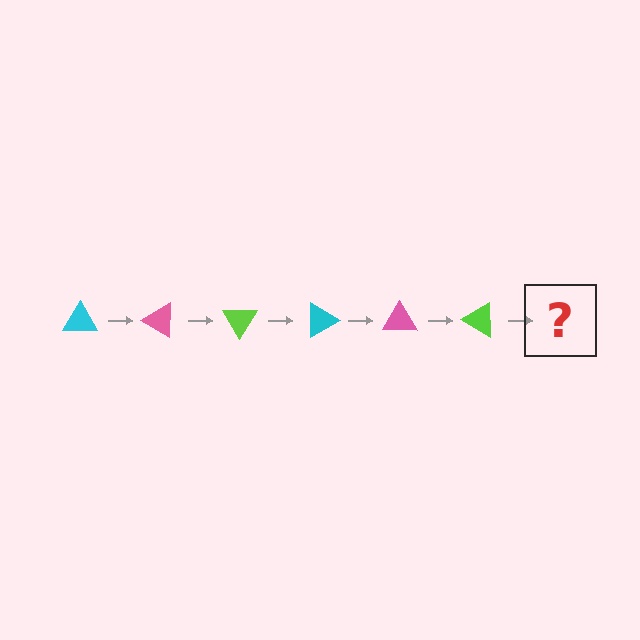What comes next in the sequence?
The next element should be a cyan triangle, rotated 180 degrees from the start.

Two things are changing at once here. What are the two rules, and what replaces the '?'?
The two rules are that it rotates 30 degrees each step and the color cycles through cyan, pink, and lime. The '?' should be a cyan triangle, rotated 180 degrees from the start.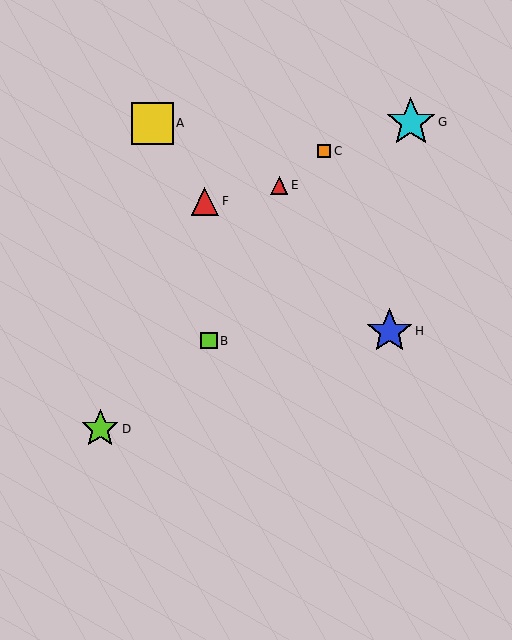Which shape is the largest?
The cyan star (labeled G) is the largest.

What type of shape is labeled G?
Shape G is a cyan star.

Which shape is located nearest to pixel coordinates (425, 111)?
The cyan star (labeled G) at (411, 122) is nearest to that location.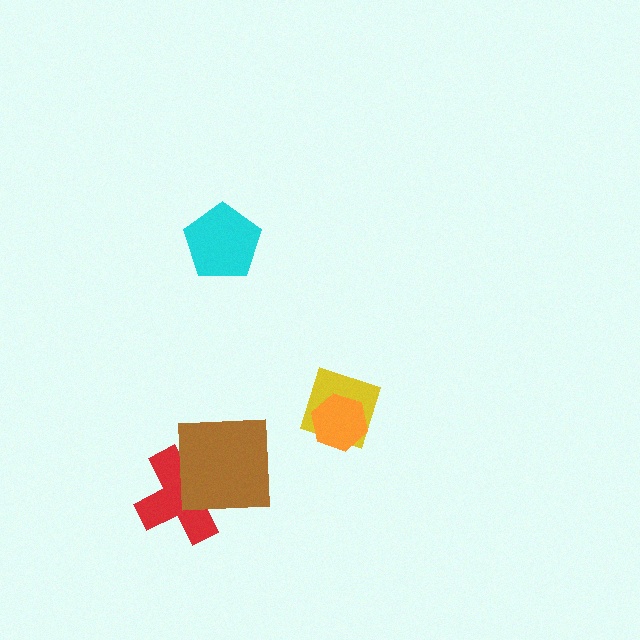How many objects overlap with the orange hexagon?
1 object overlaps with the orange hexagon.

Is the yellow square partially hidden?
Yes, it is partially covered by another shape.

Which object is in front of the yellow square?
The orange hexagon is in front of the yellow square.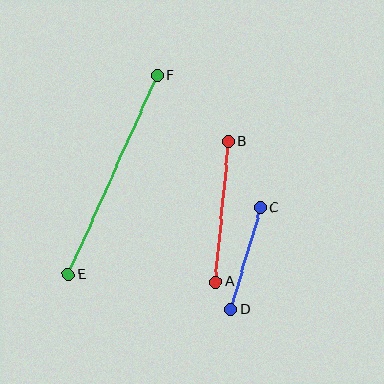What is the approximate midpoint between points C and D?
The midpoint is at approximately (246, 258) pixels.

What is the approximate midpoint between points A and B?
The midpoint is at approximately (222, 212) pixels.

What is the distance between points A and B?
The distance is approximately 141 pixels.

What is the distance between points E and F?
The distance is approximately 218 pixels.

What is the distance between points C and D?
The distance is approximately 106 pixels.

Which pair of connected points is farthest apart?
Points E and F are farthest apart.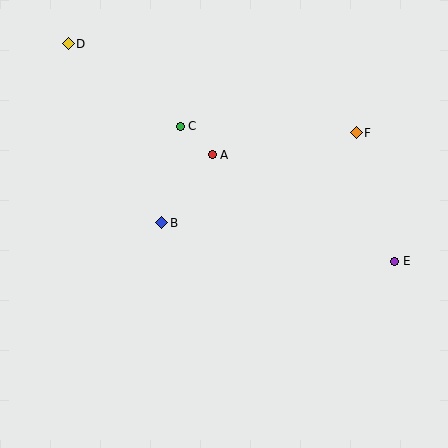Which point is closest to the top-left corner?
Point D is closest to the top-left corner.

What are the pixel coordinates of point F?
Point F is at (356, 133).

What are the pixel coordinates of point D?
Point D is at (68, 44).